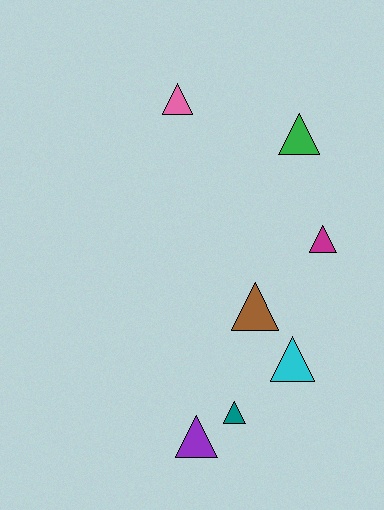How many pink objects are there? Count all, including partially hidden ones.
There is 1 pink object.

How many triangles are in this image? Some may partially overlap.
There are 7 triangles.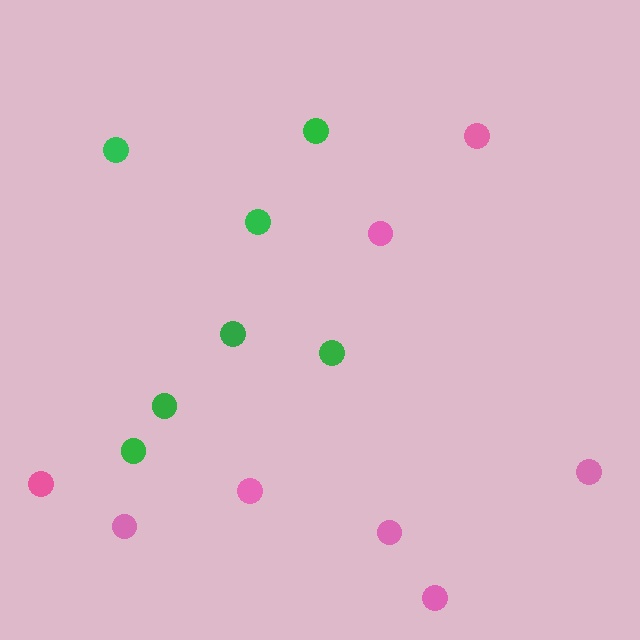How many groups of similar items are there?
There are 2 groups: one group of green circles (7) and one group of pink circles (8).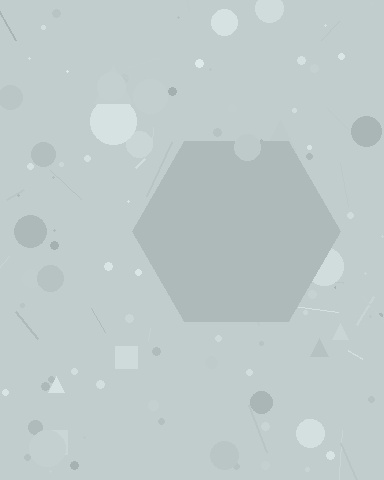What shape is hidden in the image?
A hexagon is hidden in the image.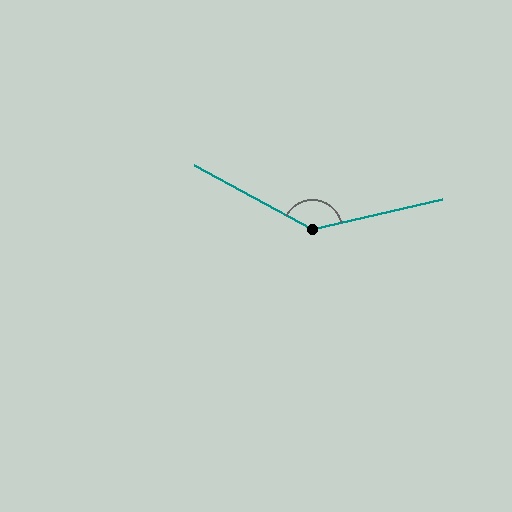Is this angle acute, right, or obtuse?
It is obtuse.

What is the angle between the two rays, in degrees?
Approximately 139 degrees.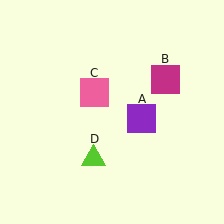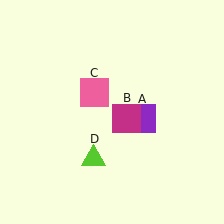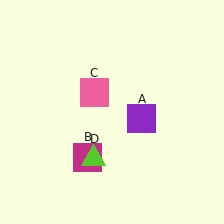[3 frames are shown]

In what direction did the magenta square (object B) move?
The magenta square (object B) moved down and to the left.